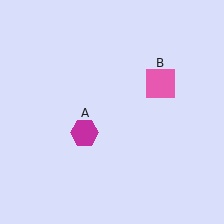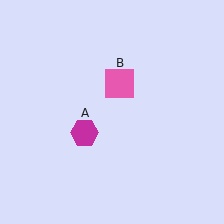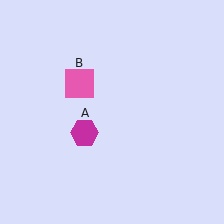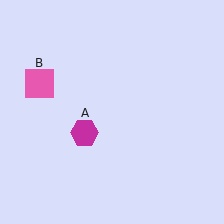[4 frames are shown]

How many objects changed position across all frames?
1 object changed position: pink square (object B).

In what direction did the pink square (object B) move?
The pink square (object B) moved left.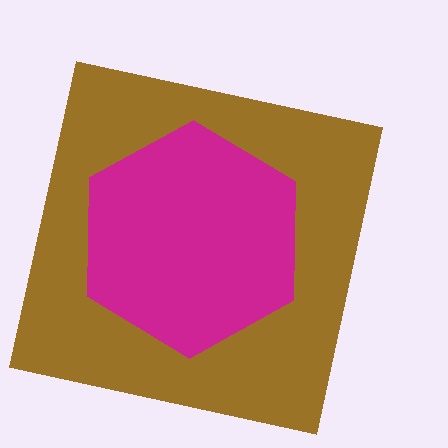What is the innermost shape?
The magenta hexagon.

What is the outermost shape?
The brown square.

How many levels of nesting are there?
2.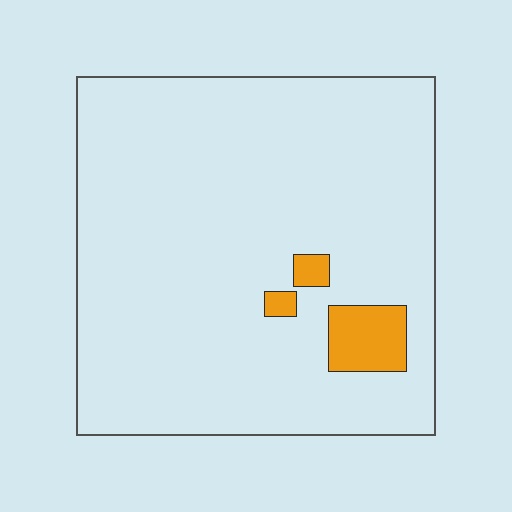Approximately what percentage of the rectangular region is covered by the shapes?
Approximately 5%.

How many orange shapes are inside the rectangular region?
3.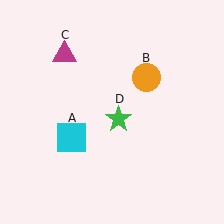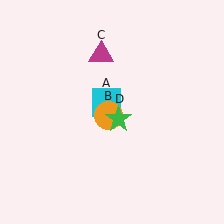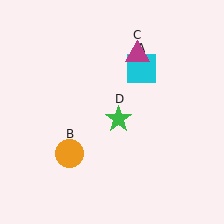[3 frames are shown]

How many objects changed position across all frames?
3 objects changed position: cyan square (object A), orange circle (object B), magenta triangle (object C).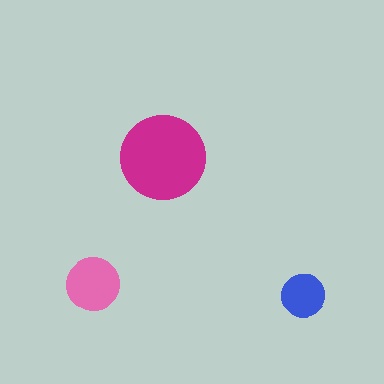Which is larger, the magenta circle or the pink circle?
The magenta one.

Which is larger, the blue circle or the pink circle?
The pink one.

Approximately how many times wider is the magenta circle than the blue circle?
About 2 times wider.